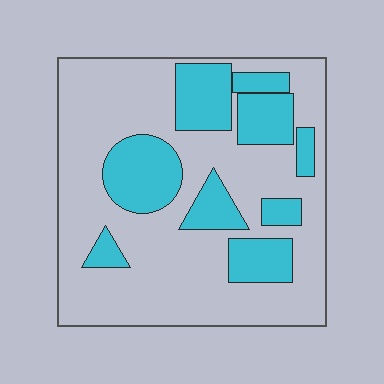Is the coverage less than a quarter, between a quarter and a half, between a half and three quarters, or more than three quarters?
Between a quarter and a half.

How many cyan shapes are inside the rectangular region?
9.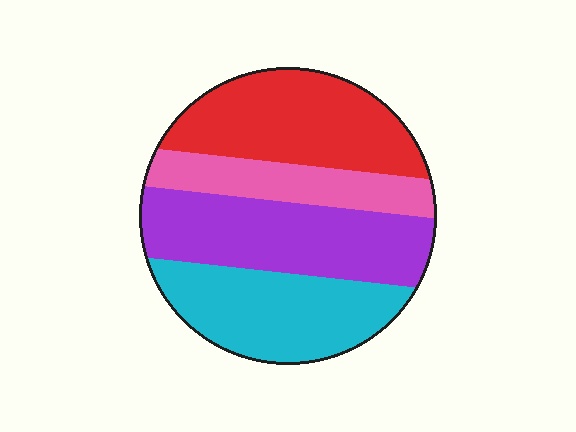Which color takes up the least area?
Pink, at roughly 15%.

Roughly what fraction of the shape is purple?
Purple covers about 30% of the shape.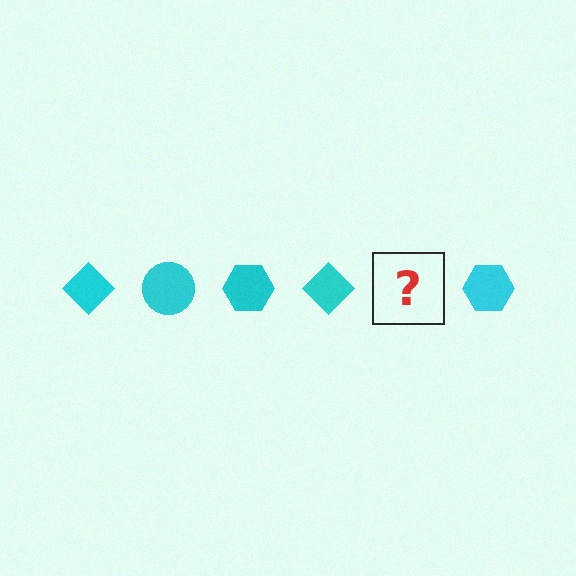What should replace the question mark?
The question mark should be replaced with a cyan circle.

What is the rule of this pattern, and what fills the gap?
The rule is that the pattern cycles through diamond, circle, hexagon shapes in cyan. The gap should be filled with a cyan circle.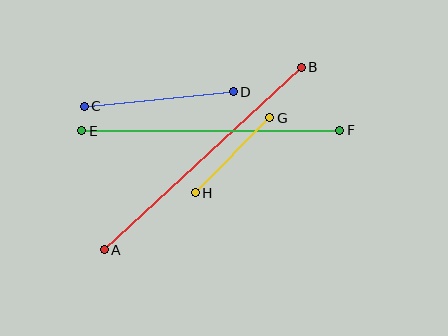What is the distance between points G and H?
The distance is approximately 106 pixels.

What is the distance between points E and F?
The distance is approximately 258 pixels.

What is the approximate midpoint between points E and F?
The midpoint is at approximately (211, 131) pixels.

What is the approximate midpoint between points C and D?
The midpoint is at approximately (159, 99) pixels.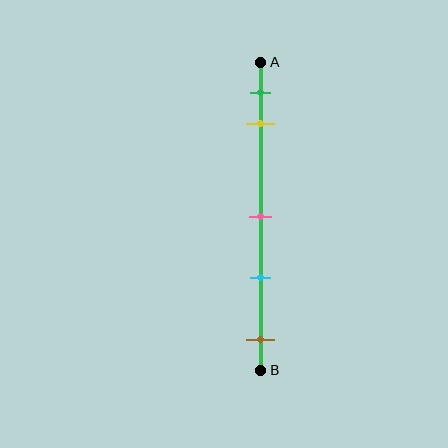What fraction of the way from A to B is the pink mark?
The pink mark is approximately 50% (0.5) of the way from A to B.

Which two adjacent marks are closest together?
The green and yellow marks are the closest adjacent pair.